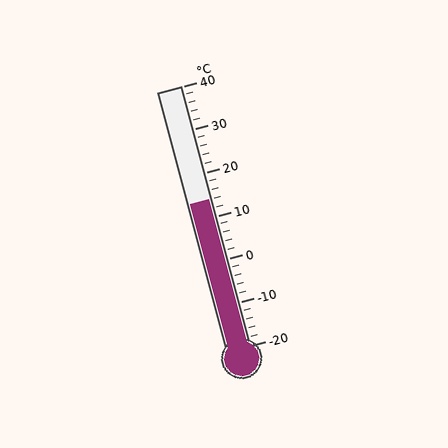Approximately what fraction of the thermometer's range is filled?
The thermometer is filled to approximately 55% of its range.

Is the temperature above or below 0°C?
The temperature is above 0°C.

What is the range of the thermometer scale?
The thermometer scale ranges from -20°C to 40°C.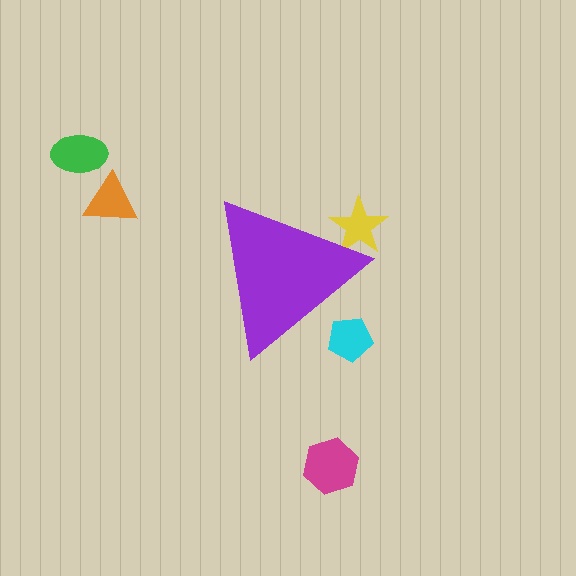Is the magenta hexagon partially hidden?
No, the magenta hexagon is fully visible.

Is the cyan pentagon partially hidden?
Yes, the cyan pentagon is partially hidden behind the purple triangle.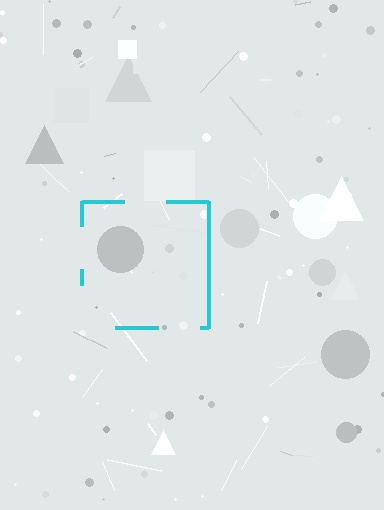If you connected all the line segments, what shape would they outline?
They would outline a square.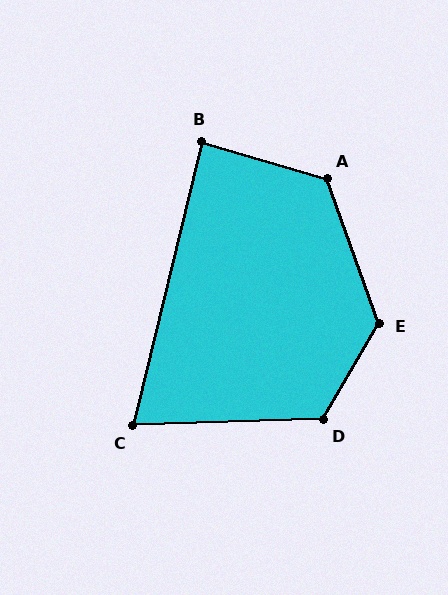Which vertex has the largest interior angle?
E, at approximately 130 degrees.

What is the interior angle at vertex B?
Approximately 87 degrees (approximately right).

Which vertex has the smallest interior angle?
C, at approximately 74 degrees.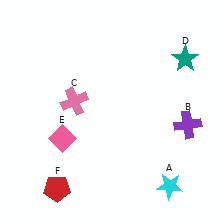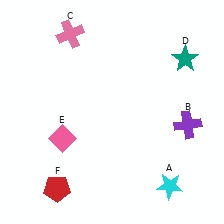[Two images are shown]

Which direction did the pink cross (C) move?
The pink cross (C) moved up.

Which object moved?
The pink cross (C) moved up.